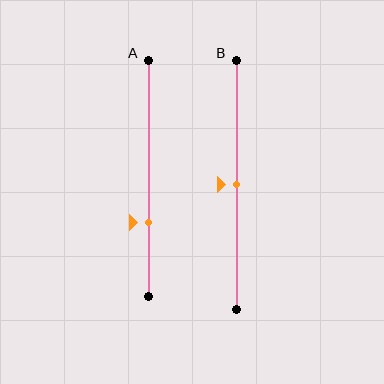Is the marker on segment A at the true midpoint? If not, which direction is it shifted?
No, the marker on segment A is shifted downward by about 19% of the segment length.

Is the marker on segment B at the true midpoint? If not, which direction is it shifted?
Yes, the marker on segment B is at the true midpoint.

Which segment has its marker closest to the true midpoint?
Segment B has its marker closest to the true midpoint.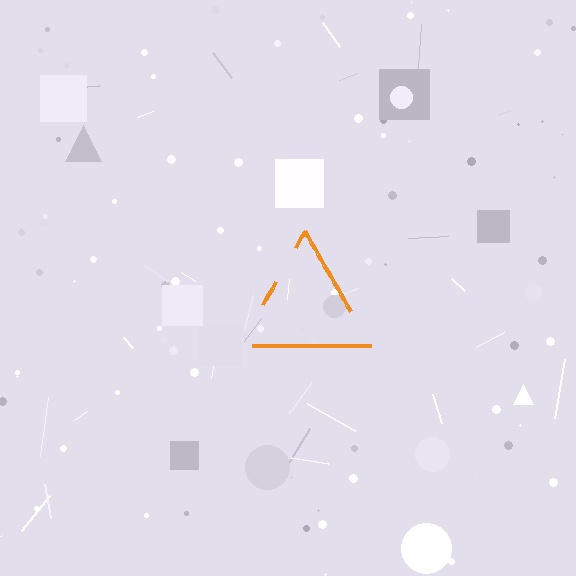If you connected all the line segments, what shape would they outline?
They would outline a triangle.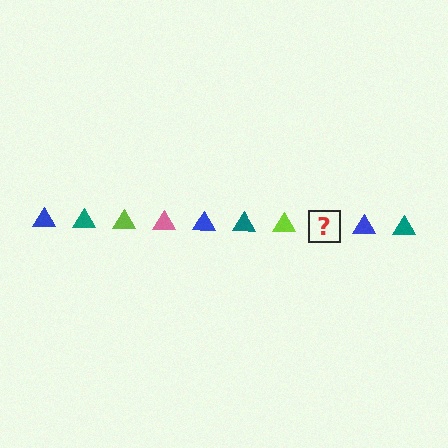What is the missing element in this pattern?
The missing element is a pink triangle.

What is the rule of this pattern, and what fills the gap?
The rule is that the pattern cycles through blue, teal, lime, pink triangles. The gap should be filled with a pink triangle.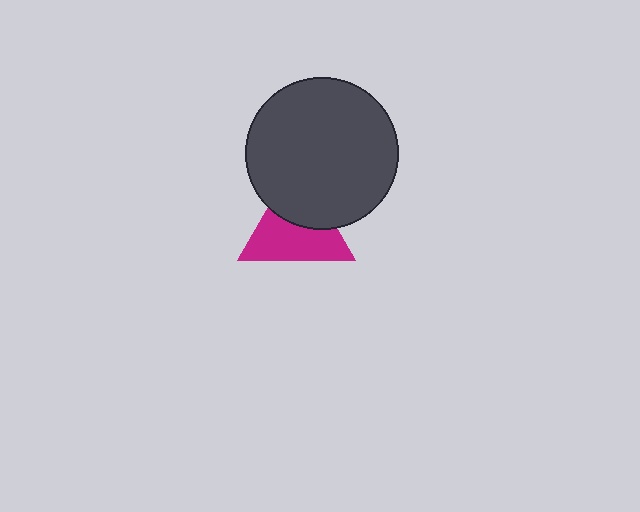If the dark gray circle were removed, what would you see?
You would see the complete magenta triangle.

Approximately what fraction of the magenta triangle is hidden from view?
Roughly 40% of the magenta triangle is hidden behind the dark gray circle.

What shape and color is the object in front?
The object in front is a dark gray circle.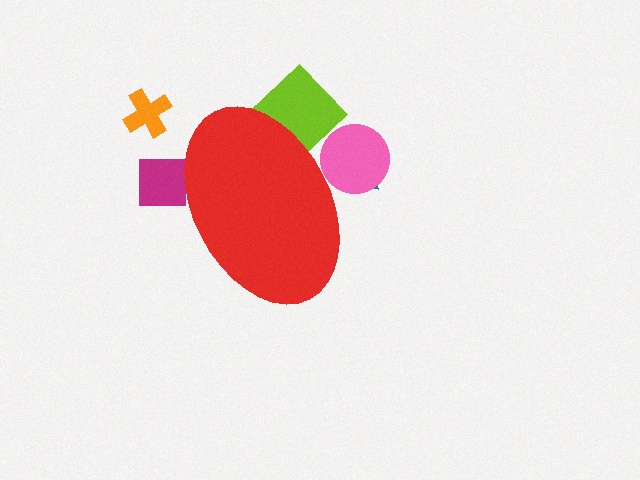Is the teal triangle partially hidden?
Yes, the teal triangle is partially hidden behind the red ellipse.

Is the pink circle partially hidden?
Yes, the pink circle is partially hidden behind the red ellipse.